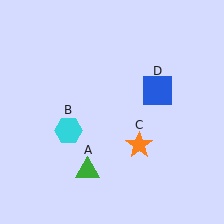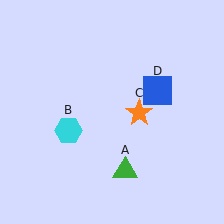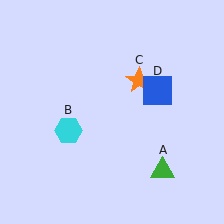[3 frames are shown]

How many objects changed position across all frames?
2 objects changed position: green triangle (object A), orange star (object C).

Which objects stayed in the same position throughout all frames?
Cyan hexagon (object B) and blue square (object D) remained stationary.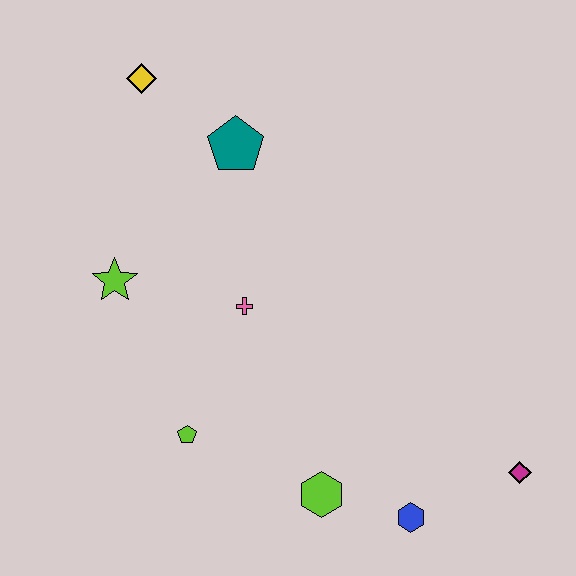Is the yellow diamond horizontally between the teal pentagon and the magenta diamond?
No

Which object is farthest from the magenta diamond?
The yellow diamond is farthest from the magenta diamond.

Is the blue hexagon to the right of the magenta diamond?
No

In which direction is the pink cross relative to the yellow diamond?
The pink cross is below the yellow diamond.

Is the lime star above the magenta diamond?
Yes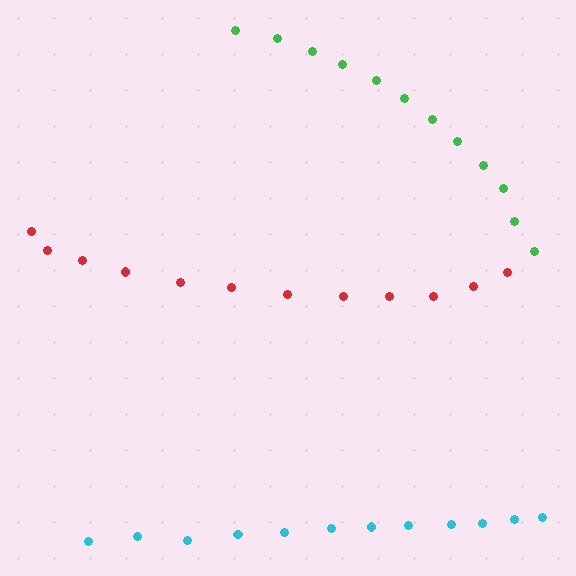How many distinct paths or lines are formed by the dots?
There are 3 distinct paths.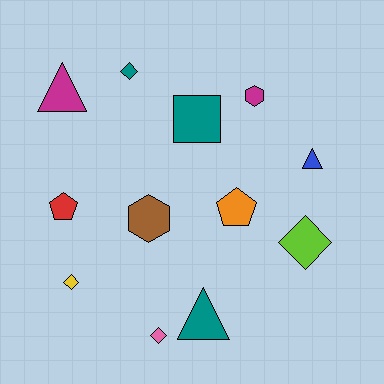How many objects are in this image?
There are 12 objects.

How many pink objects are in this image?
There is 1 pink object.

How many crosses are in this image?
There are no crosses.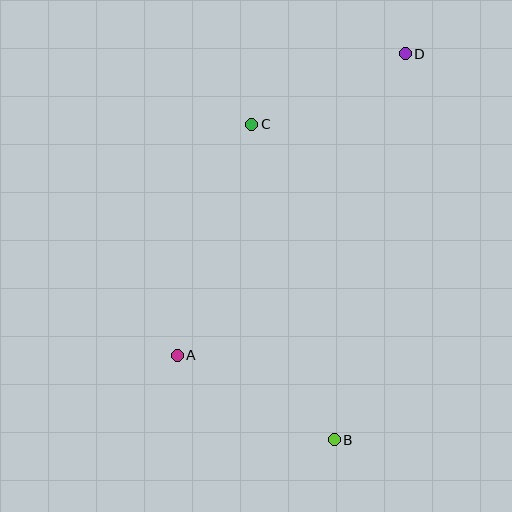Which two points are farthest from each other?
Points B and D are farthest from each other.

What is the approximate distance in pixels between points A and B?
The distance between A and B is approximately 178 pixels.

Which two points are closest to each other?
Points C and D are closest to each other.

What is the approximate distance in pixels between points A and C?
The distance between A and C is approximately 243 pixels.